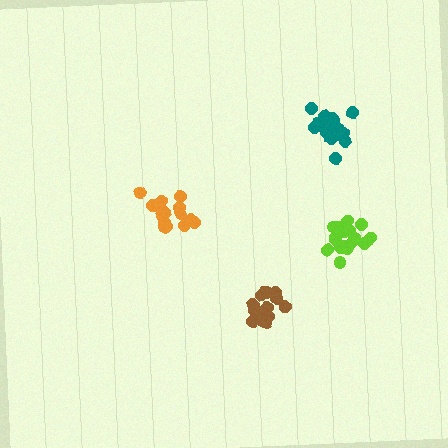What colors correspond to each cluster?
The clusters are colored: brown, lime, orange, teal.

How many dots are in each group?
Group 1: 16 dots, Group 2: 18 dots, Group 3: 15 dots, Group 4: 18 dots (67 total).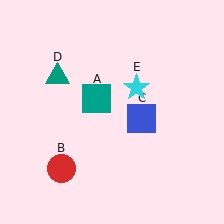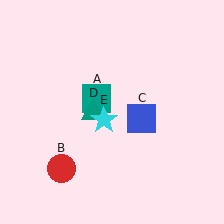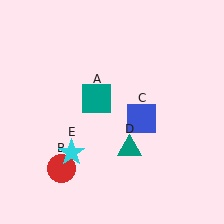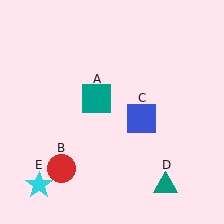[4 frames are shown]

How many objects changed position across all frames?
2 objects changed position: teal triangle (object D), cyan star (object E).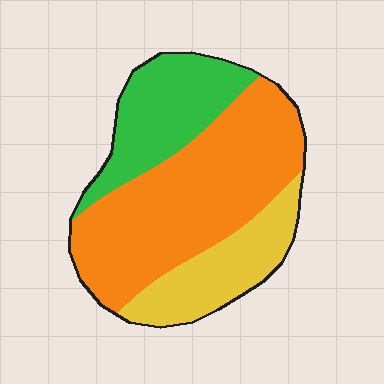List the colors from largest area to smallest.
From largest to smallest: orange, green, yellow.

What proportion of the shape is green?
Green takes up about one quarter (1/4) of the shape.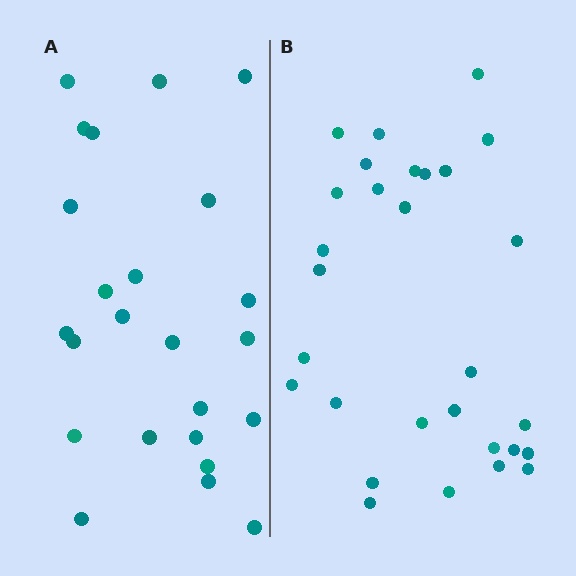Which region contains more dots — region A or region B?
Region B (the right region) has more dots.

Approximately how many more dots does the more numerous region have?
Region B has about 5 more dots than region A.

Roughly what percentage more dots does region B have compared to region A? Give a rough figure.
About 20% more.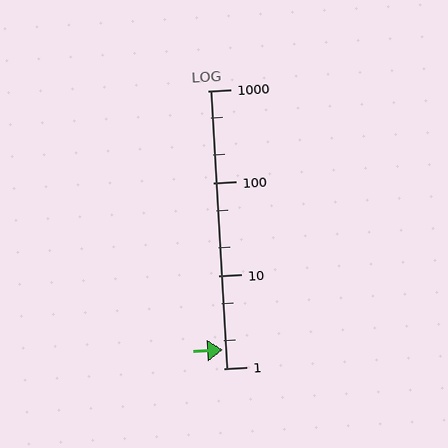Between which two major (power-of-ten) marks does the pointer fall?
The pointer is between 1 and 10.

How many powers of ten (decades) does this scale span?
The scale spans 3 decades, from 1 to 1000.